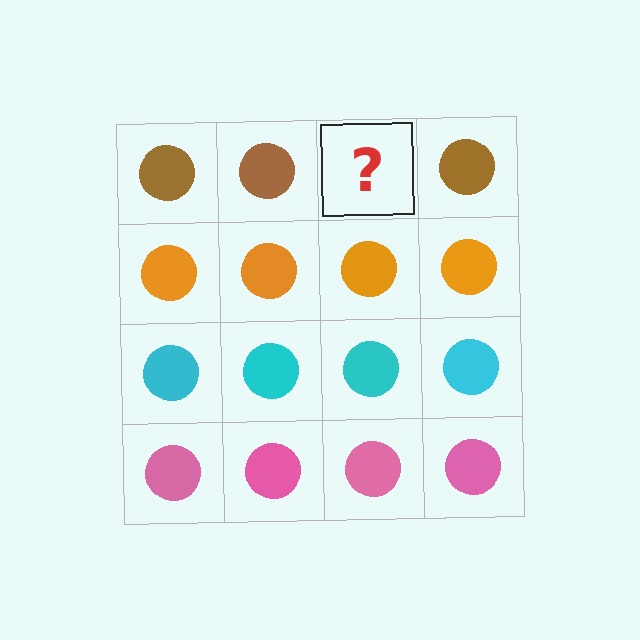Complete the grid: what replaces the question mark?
The question mark should be replaced with a brown circle.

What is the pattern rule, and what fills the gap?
The rule is that each row has a consistent color. The gap should be filled with a brown circle.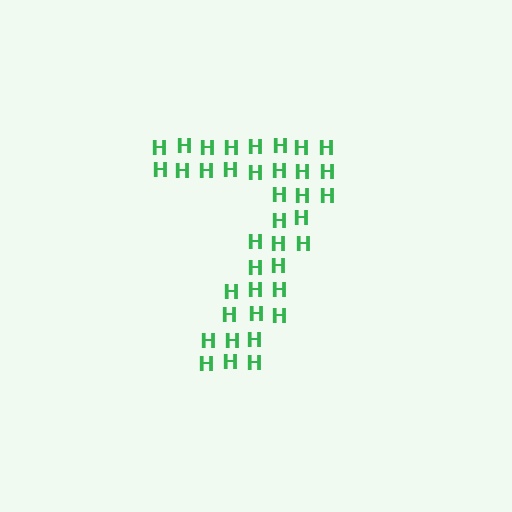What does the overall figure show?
The overall figure shows the digit 7.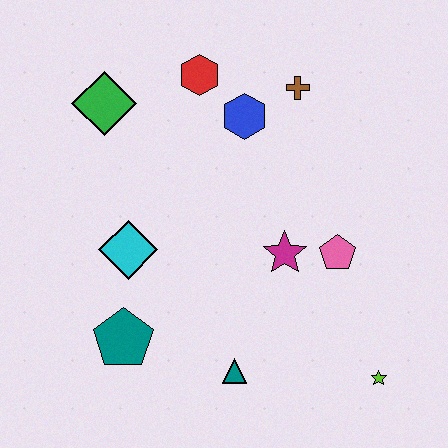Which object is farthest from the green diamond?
The lime star is farthest from the green diamond.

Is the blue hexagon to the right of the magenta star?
No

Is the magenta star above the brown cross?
No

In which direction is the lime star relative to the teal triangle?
The lime star is to the right of the teal triangle.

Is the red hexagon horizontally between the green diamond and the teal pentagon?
No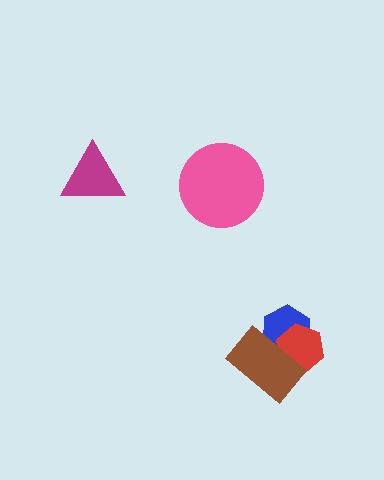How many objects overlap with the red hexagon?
2 objects overlap with the red hexagon.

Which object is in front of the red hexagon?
The brown rectangle is in front of the red hexagon.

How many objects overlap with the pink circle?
0 objects overlap with the pink circle.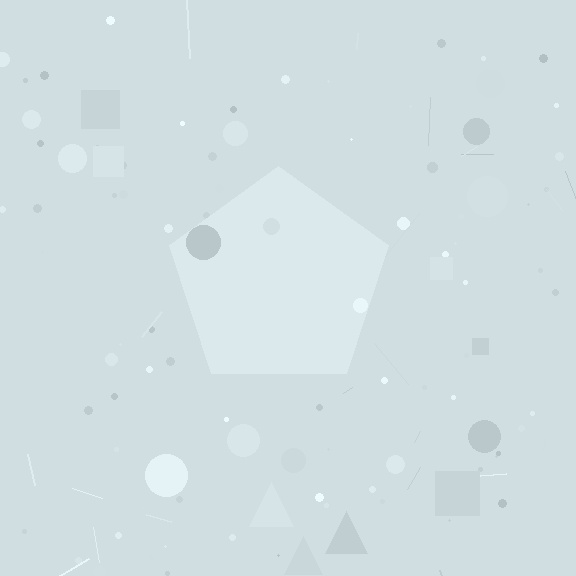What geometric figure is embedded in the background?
A pentagon is embedded in the background.